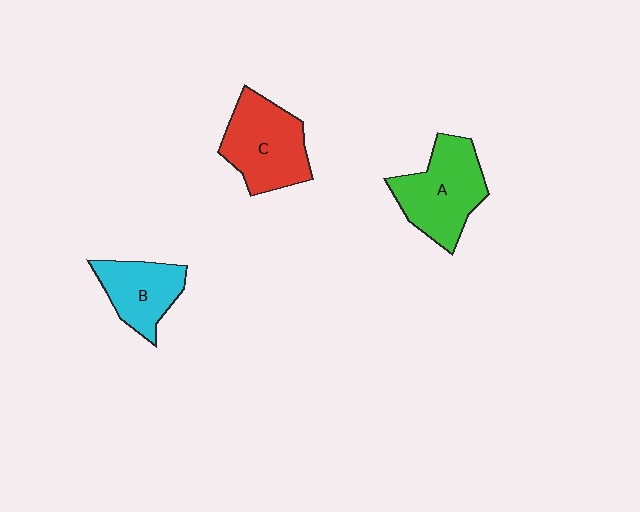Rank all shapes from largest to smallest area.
From largest to smallest: A (green), C (red), B (cyan).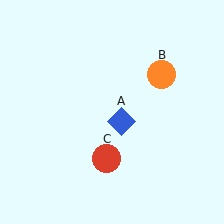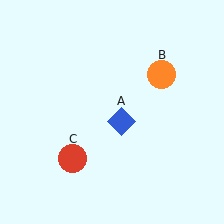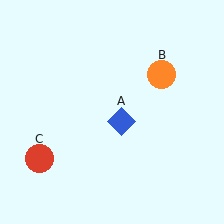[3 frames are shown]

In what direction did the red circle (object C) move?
The red circle (object C) moved left.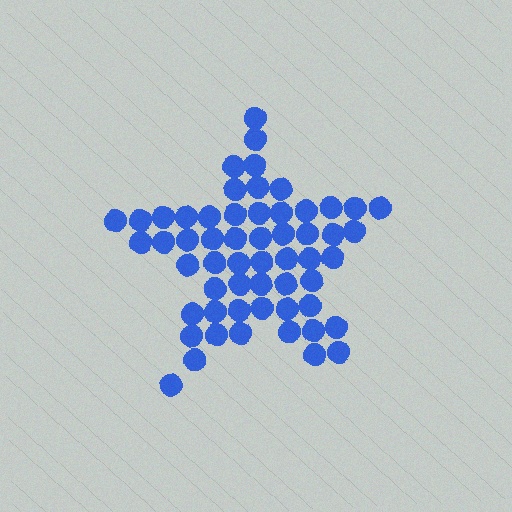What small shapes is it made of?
It is made of small circles.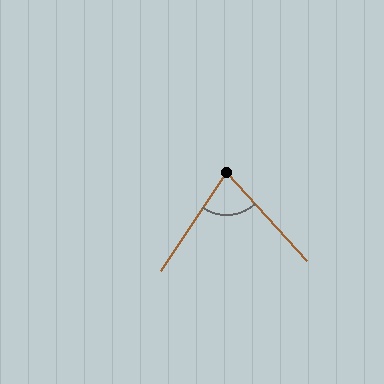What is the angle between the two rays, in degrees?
Approximately 76 degrees.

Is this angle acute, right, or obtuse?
It is acute.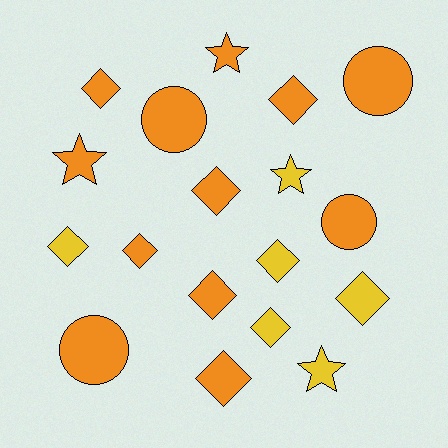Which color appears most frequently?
Orange, with 12 objects.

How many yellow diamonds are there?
There are 4 yellow diamonds.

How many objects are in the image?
There are 18 objects.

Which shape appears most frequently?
Diamond, with 10 objects.